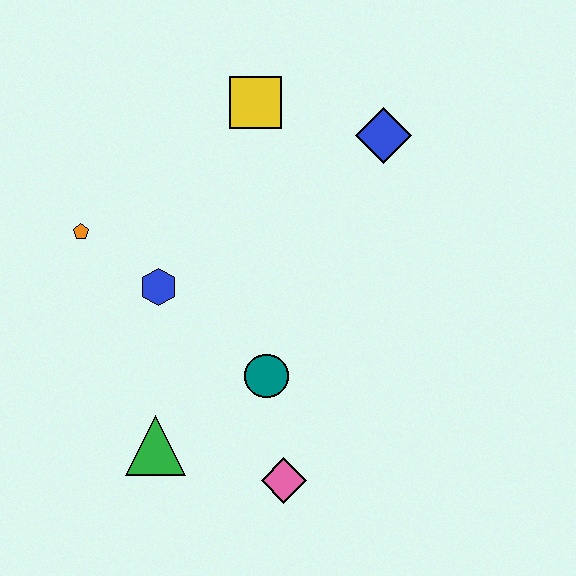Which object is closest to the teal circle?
The pink diamond is closest to the teal circle.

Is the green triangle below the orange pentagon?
Yes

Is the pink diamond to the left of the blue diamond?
Yes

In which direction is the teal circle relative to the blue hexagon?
The teal circle is to the right of the blue hexagon.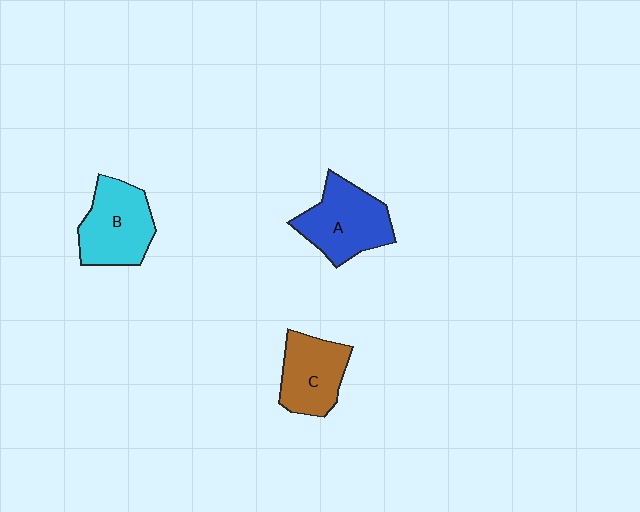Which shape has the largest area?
Shape A (blue).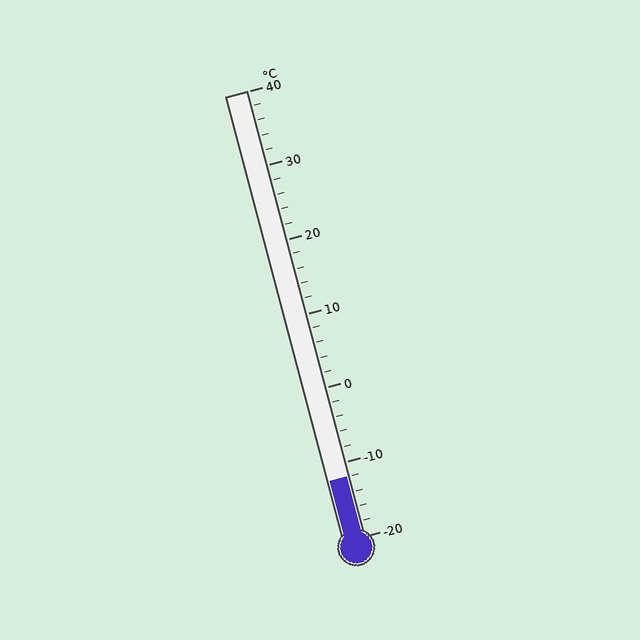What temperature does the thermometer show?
The thermometer shows approximately -12°C.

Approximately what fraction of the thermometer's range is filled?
The thermometer is filled to approximately 15% of its range.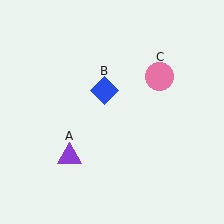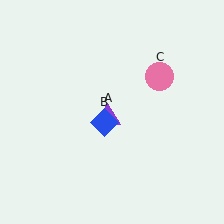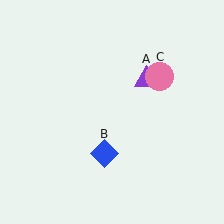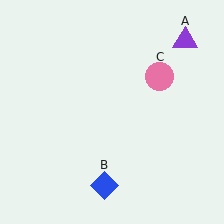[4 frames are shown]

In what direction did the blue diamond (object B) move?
The blue diamond (object B) moved down.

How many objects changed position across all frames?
2 objects changed position: purple triangle (object A), blue diamond (object B).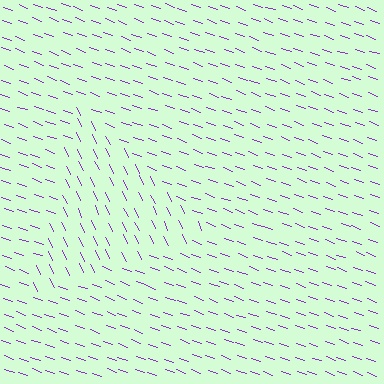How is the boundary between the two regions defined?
The boundary is defined purely by a change in line orientation (approximately 45 degrees difference). All lines are the same color and thickness.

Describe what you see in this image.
The image is filled with small purple line segments. A triangle region in the image has lines oriented differently from the surrounding lines, creating a visible texture boundary.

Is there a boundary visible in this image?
Yes, there is a texture boundary formed by a change in line orientation.